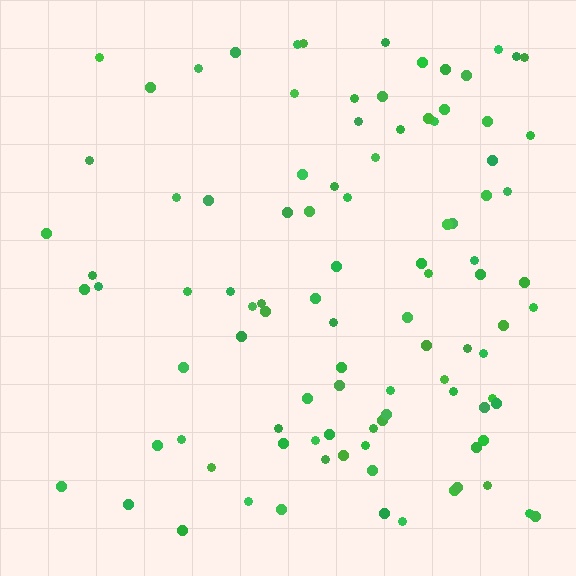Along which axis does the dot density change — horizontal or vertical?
Horizontal.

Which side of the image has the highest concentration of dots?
The right.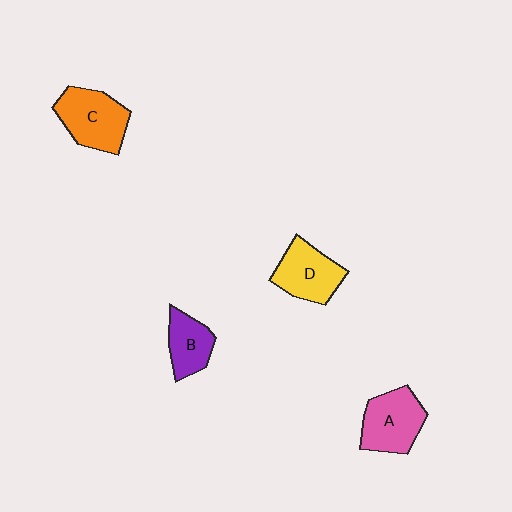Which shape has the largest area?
Shape C (orange).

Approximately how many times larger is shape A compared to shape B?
Approximately 1.4 times.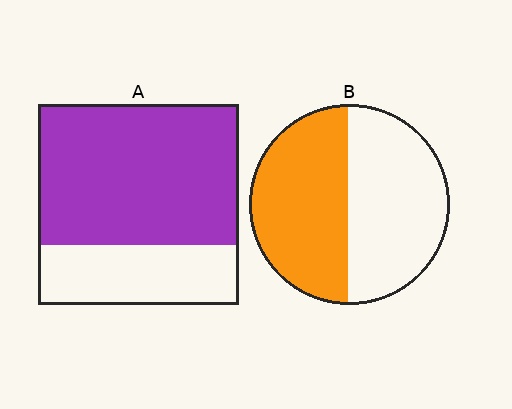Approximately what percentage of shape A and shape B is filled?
A is approximately 70% and B is approximately 50%.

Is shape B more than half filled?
Roughly half.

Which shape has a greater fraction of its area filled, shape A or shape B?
Shape A.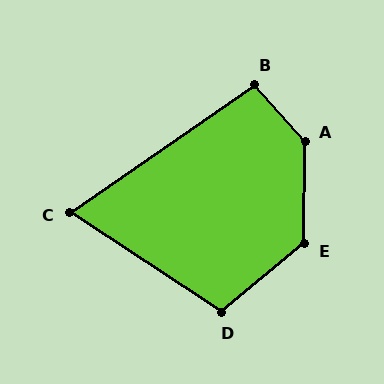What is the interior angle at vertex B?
Approximately 97 degrees (obtuse).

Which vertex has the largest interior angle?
A, at approximately 138 degrees.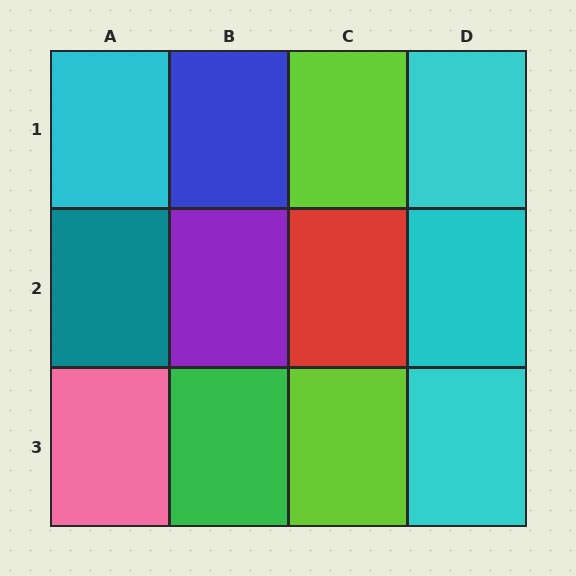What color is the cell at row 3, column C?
Lime.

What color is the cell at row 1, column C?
Lime.